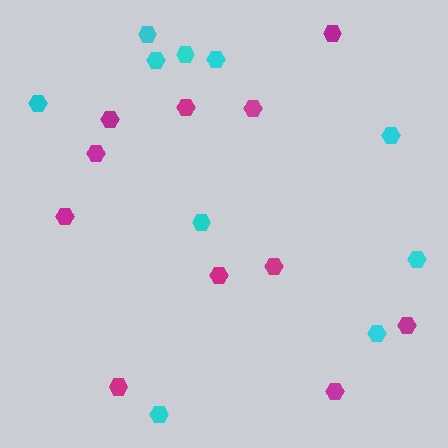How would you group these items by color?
There are 2 groups: one group of magenta hexagons (11) and one group of cyan hexagons (10).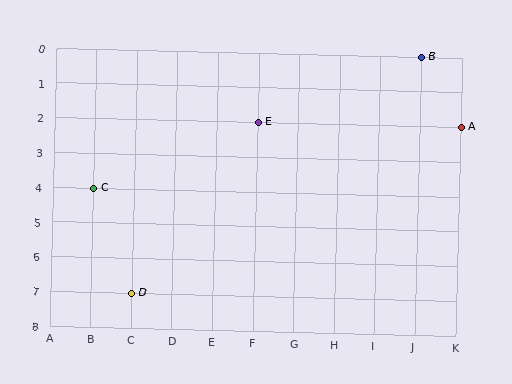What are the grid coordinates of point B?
Point B is at grid coordinates (J, 0).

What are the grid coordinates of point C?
Point C is at grid coordinates (B, 4).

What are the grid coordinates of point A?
Point A is at grid coordinates (K, 2).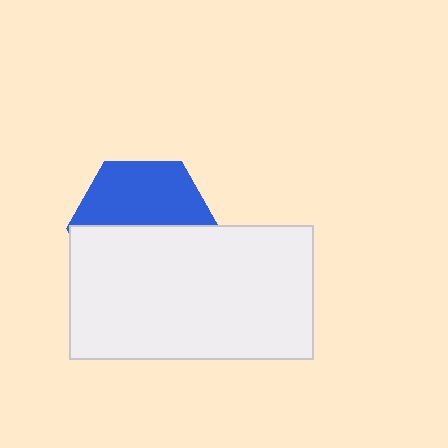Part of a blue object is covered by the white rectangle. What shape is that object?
It is a hexagon.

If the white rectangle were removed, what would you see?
You would see the complete blue hexagon.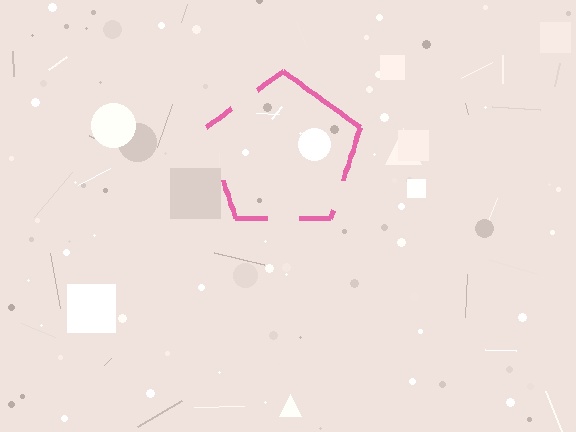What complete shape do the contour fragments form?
The contour fragments form a pentagon.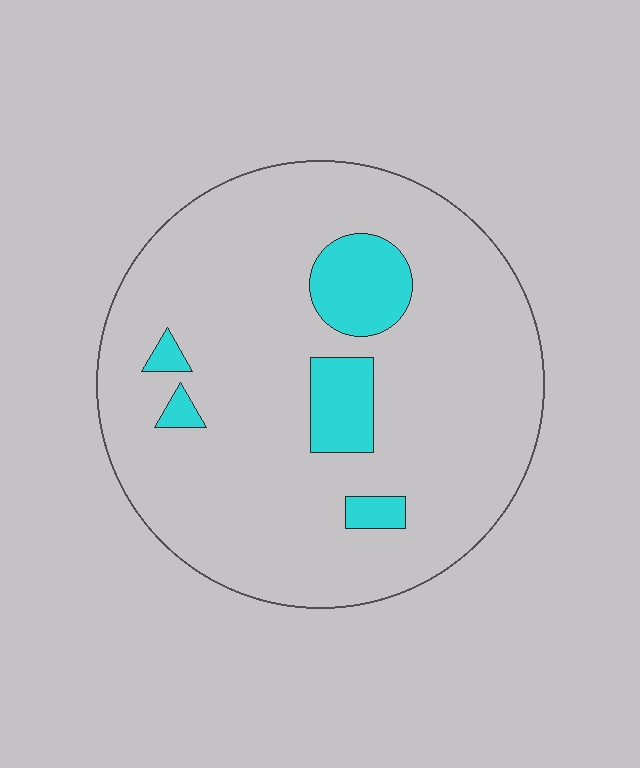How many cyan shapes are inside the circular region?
5.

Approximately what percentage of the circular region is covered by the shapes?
Approximately 10%.